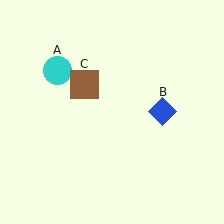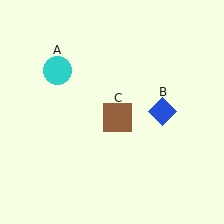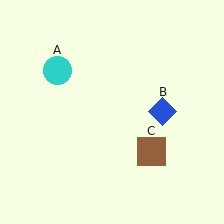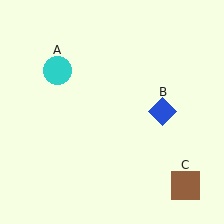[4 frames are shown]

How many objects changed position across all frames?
1 object changed position: brown square (object C).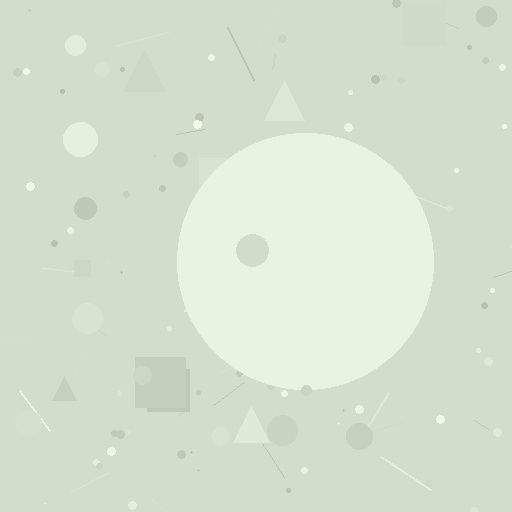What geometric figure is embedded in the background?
A circle is embedded in the background.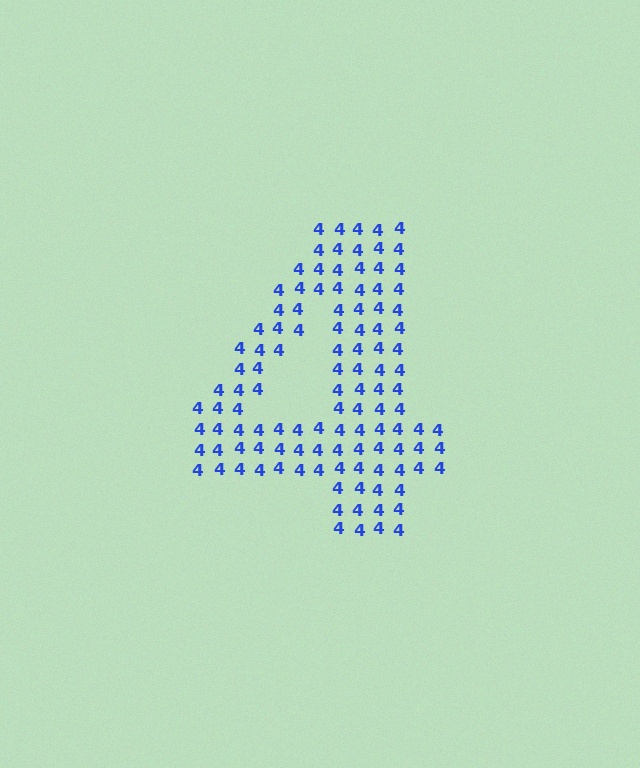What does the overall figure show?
The overall figure shows the digit 4.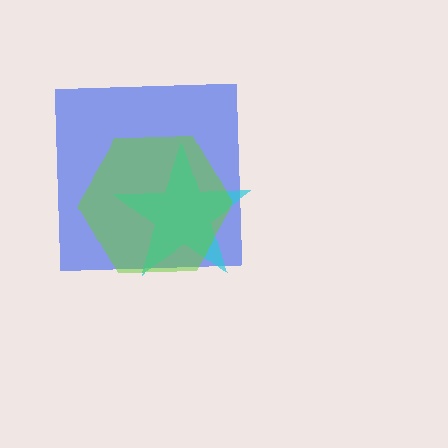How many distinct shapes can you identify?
There are 3 distinct shapes: a blue square, a cyan star, a lime hexagon.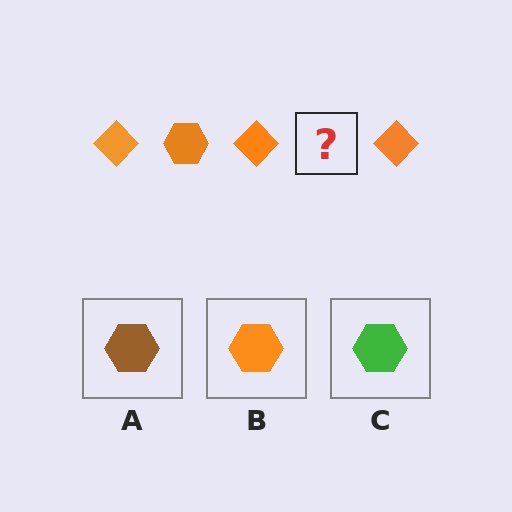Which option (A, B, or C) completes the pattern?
B.